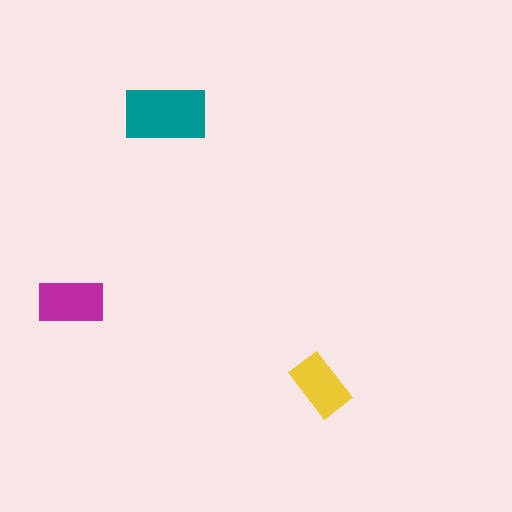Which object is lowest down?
The yellow rectangle is bottommost.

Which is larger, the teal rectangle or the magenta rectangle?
The teal one.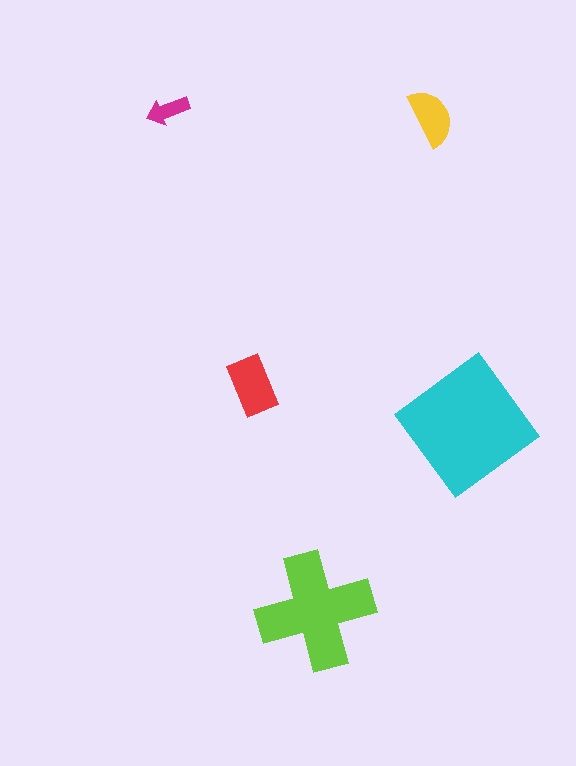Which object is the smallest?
The magenta arrow.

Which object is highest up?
The magenta arrow is topmost.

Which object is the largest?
The cyan diamond.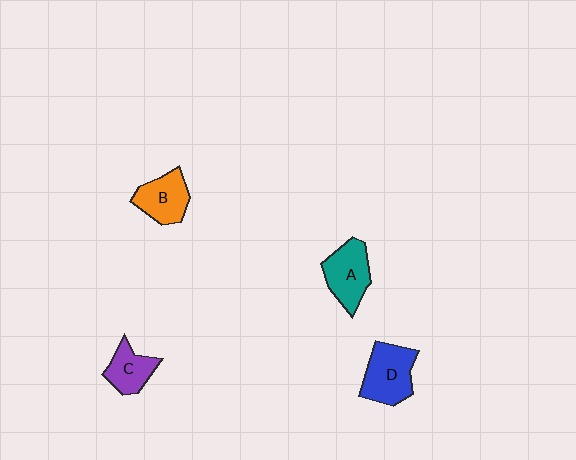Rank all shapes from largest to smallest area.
From largest to smallest: D (blue), A (teal), B (orange), C (purple).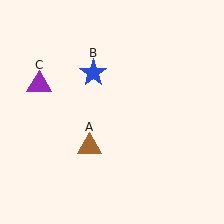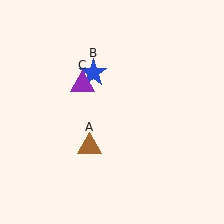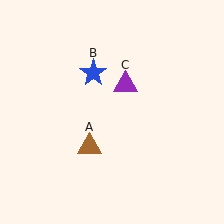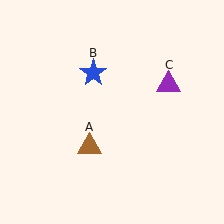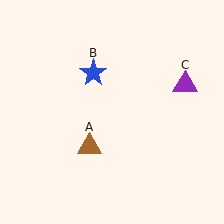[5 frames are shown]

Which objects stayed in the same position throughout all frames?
Brown triangle (object A) and blue star (object B) remained stationary.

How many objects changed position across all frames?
1 object changed position: purple triangle (object C).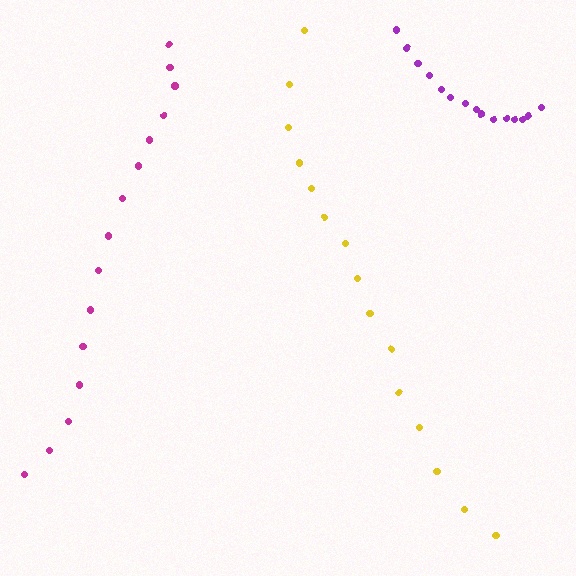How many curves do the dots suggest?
There are 3 distinct paths.